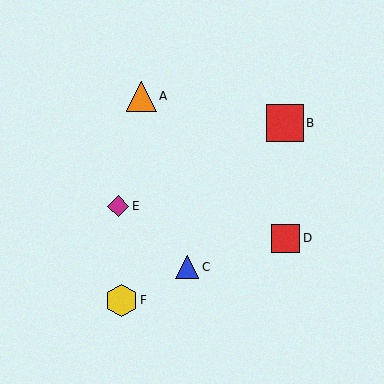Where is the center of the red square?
The center of the red square is at (285, 123).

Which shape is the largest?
The red square (labeled B) is the largest.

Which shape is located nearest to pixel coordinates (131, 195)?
The magenta diamond (labeled E) at (118, 206) is nearest to that location.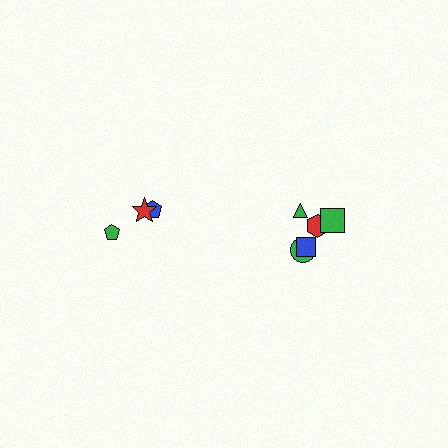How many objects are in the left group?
There are 3 objects.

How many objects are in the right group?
There are 6 objects.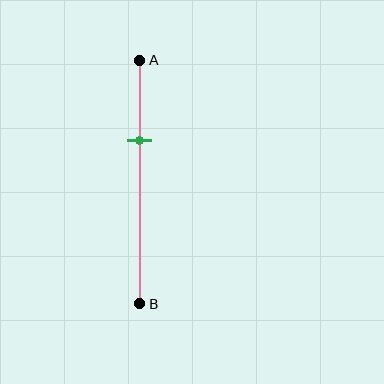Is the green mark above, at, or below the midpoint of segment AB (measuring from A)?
The green mark is above the midpoint of segment AB.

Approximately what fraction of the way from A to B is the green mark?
The green mark is approximately 35% of the way from A to B.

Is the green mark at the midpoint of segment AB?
No, the mark is at about 35% from A, not at the 50% midpoint.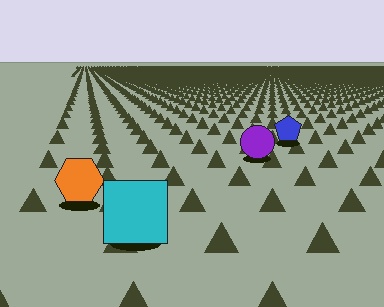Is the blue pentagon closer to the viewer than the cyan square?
No. The cyan square is closer — you can tell from the texture gradient: the ground texture is coarser near it.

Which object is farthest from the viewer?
The blue pentagon is farthest from the viewer. It appears smaller and the ground texture around it is denser.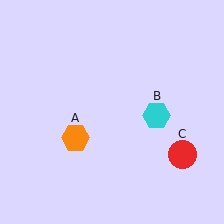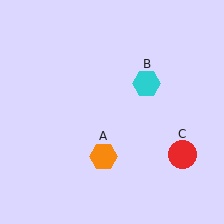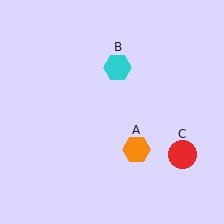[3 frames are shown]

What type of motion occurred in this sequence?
The orange hexagon (object A), cyan hexagon (object B) rotated counterclockwise around the center of the scene.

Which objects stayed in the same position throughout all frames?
Red circle (object C) remained stationary.